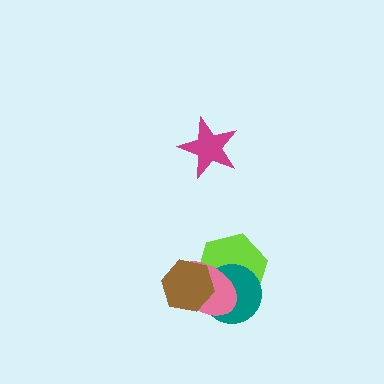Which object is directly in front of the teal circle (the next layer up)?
The pink ellipse is directly in front of the teal circle.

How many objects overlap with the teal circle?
3 objects overlap with the teal circle.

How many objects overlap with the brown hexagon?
3 objects overlap with the brown hexagon.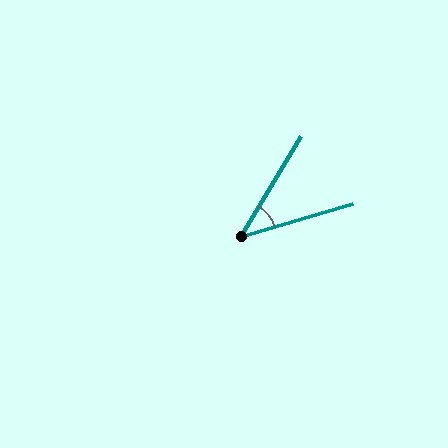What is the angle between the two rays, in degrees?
Approximately 43 degrees.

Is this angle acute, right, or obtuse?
It is acute.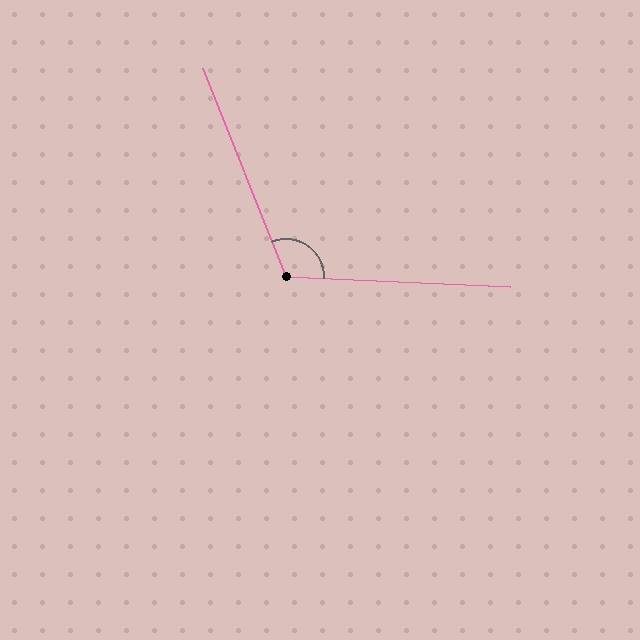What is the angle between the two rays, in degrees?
Approximately 114 degrees.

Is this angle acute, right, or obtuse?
It is obtuse.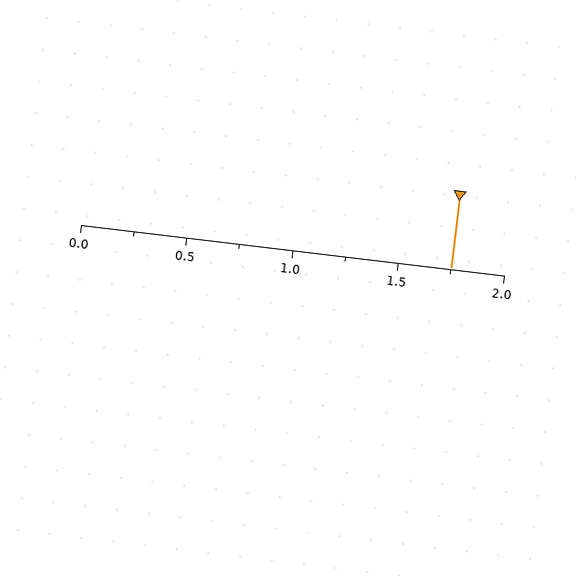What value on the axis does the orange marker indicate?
The marker indicates approximately 1.75.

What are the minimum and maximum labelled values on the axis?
The axis runs from 0.0 to 2.0.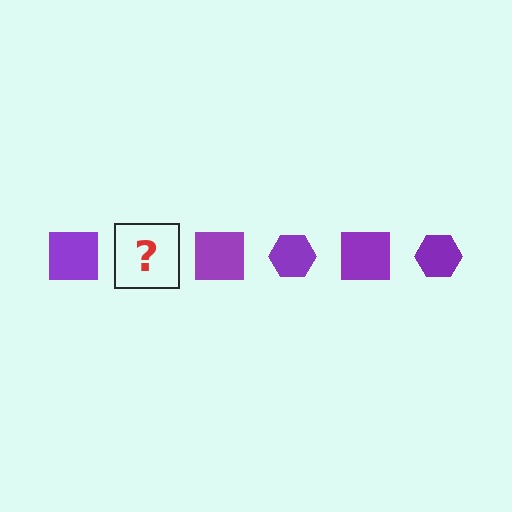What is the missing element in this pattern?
The missing element is a purple hexagon.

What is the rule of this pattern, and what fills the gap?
The rule is that the pattern cycles through square, hexagon shapes in purple. The gap should be filled with a purple hexagon.